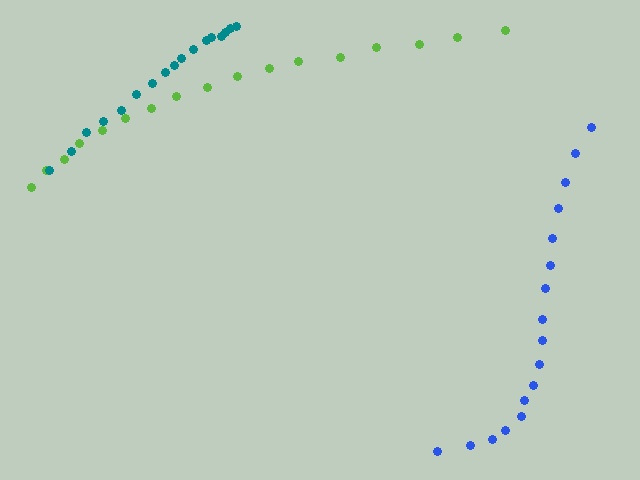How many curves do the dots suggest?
There are 3 distinct paths.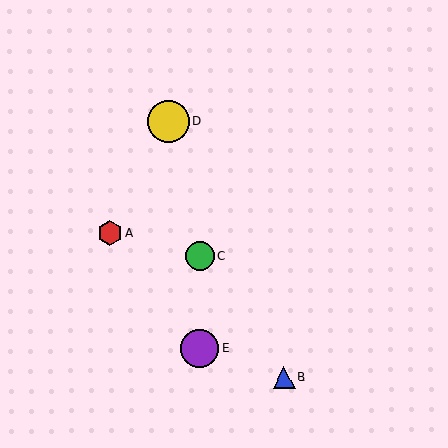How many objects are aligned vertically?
2 objects (C, E) are aligned vertically.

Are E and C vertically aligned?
Yes, both are at x≈200.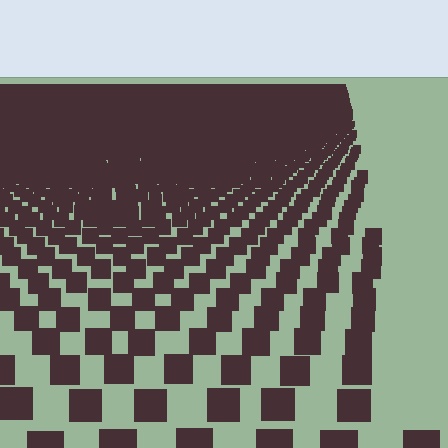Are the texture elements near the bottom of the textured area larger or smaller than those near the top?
Larger. Near the bottom, elements are closer to the viewer and appear at a bigger on-screen size.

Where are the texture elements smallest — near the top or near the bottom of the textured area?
Near the top.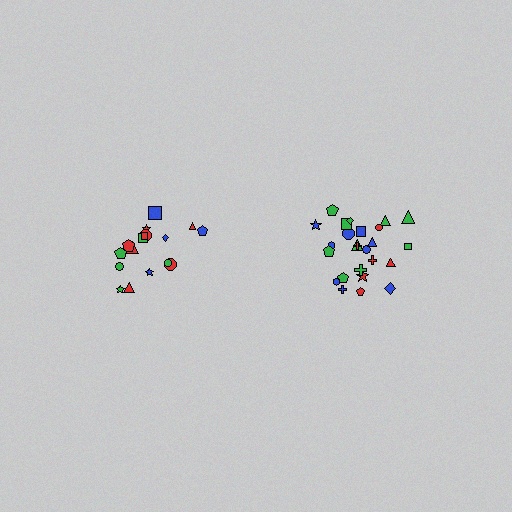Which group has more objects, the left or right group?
The right group.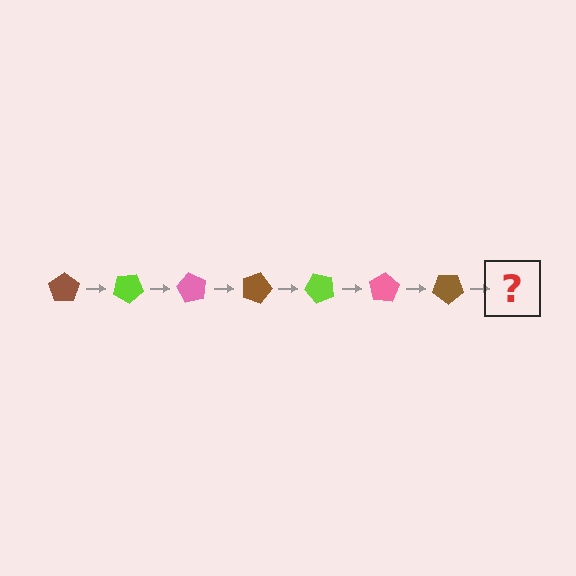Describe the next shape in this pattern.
It should be a lime pentagon, rotated 210 degrees from the start.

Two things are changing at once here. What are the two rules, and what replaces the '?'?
The two rules are that it rotates 30 degrees each step and the color cycles through brown, lime, and pink. The '?' should be a lime pentagon, rotated 210 degrees from the start.